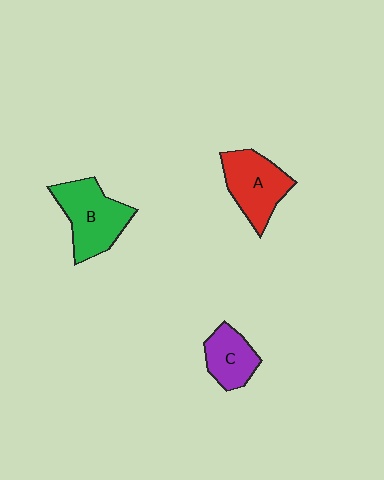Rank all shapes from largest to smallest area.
From largest to smallest: B (green), A (red), C (purple).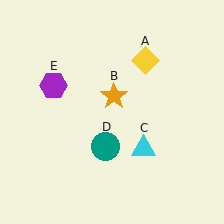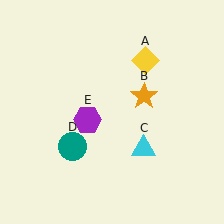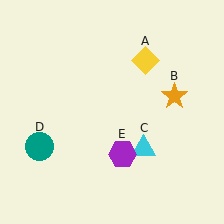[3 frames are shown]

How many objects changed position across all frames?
3 objects changed position: orange star (object B), teal circle (object D), purple hexagon (object E).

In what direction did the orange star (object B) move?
The orange star (object B) moved right.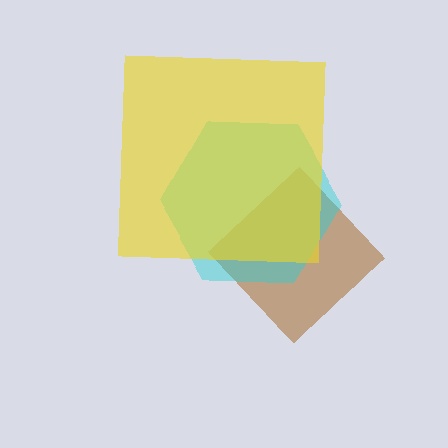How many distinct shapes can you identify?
There are 3 distinct shapes: a brown diamond, a cyan hexagon, a yellow square.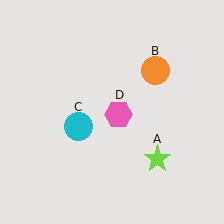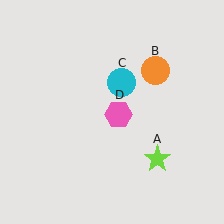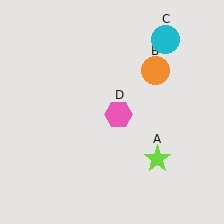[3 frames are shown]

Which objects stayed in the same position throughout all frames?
Lime star (object A) and orange circle (object B) and pink hexagon (object D) remained stationary.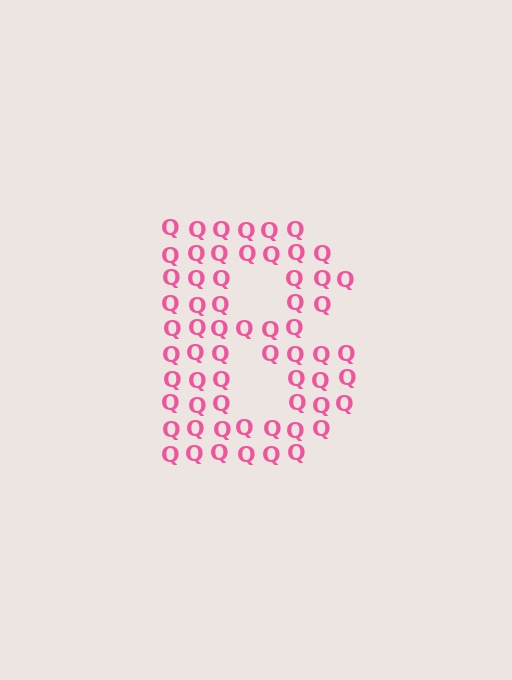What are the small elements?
The small elements are letter Q's.